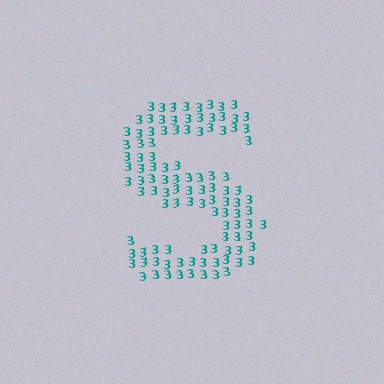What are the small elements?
The small elements are digit 3's.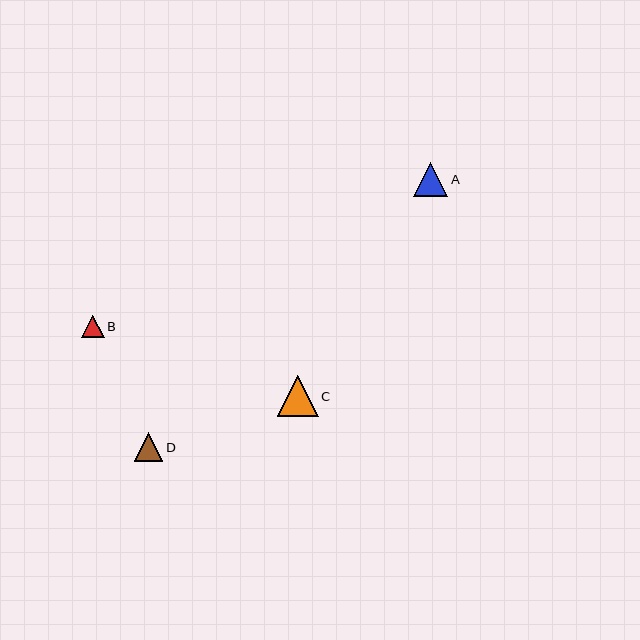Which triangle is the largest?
Triangle C is the largest with a size of approximately 41 pixels.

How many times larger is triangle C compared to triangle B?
Triangle C is approximately 1.8 times the size of triangle B.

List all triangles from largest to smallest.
From largest to smallest: C, A, D, B.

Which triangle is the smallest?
Triangle B is the smallest with a size of approximately 23 pixels.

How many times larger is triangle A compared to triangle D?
Triangle A is approximately 1.2 times the size of triangle D.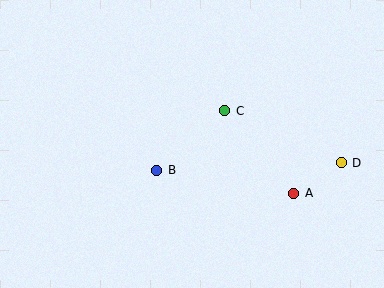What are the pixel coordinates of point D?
Point D is at (341, 163).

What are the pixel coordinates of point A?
Point A is at (294, 193).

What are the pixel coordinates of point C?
Point C is at (225, 111).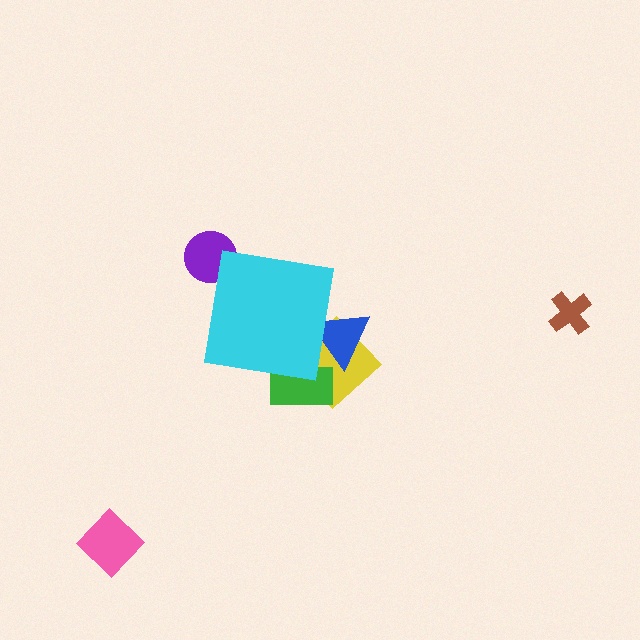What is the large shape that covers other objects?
A cyan square.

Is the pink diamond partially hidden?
No, the pink diamond is fully visible.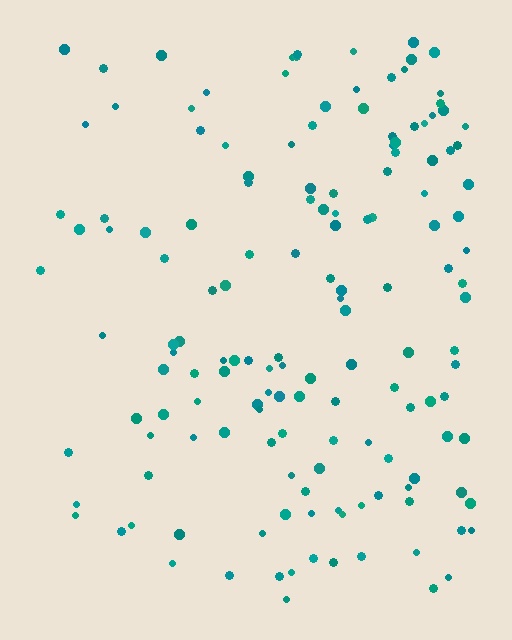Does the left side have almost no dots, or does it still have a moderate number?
Still a moderate number, just noticeably fewer than the right.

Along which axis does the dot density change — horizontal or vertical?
Horizontal.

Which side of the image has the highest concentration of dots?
The right.